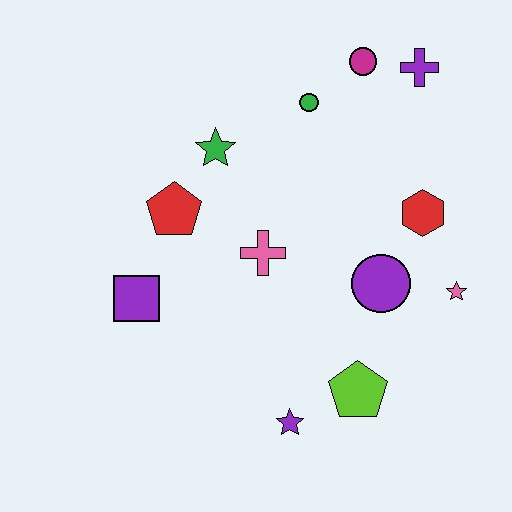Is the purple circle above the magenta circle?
No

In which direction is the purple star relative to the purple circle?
The purple star is below the purple circle.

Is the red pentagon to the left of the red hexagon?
Yes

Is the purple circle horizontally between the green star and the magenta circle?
No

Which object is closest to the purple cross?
The magenta circle is closest to the purple cross.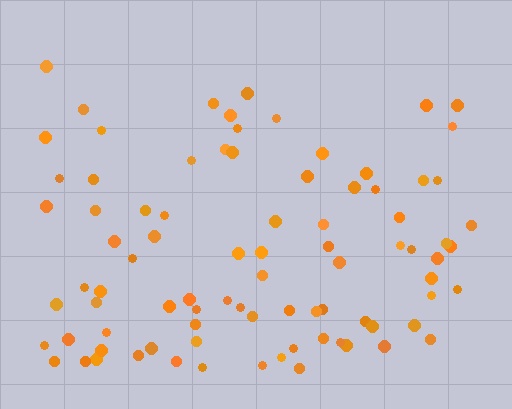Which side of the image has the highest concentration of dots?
The bottom.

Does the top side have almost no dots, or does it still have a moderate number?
Still a moderate number, just noticeably fewer than the bottom.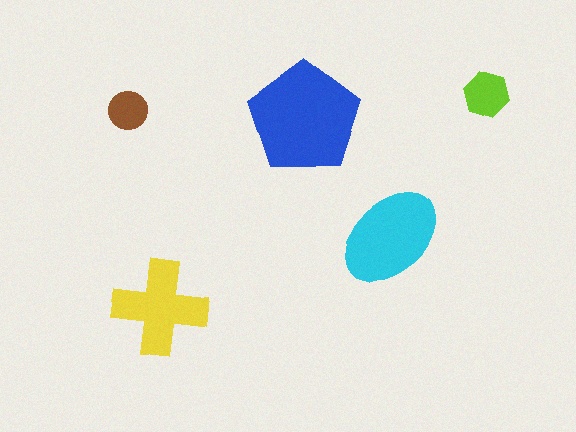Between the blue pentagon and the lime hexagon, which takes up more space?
The blue pentagon.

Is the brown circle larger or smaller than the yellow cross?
Smaller.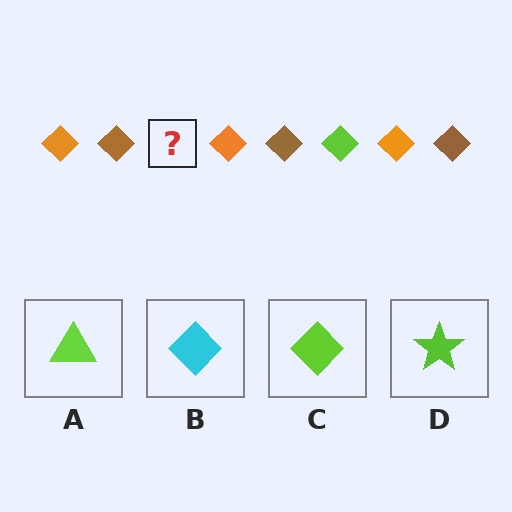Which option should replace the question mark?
Option C.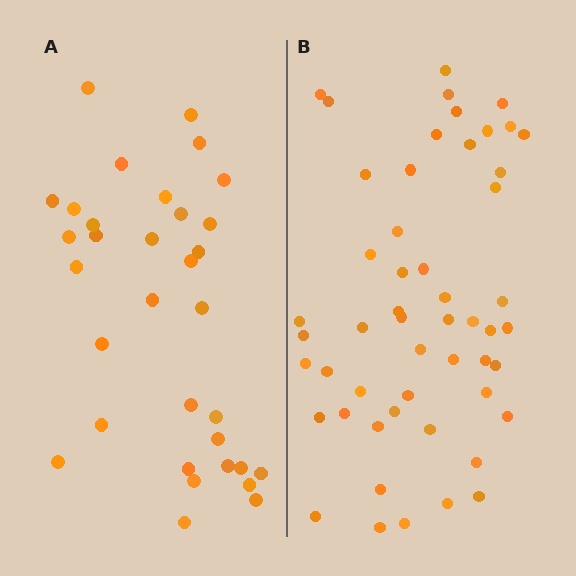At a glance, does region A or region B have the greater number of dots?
Region B (the right region) has more dots.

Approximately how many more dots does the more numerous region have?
Region B has approximately 20 more dots than region A.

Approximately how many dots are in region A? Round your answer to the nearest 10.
About 30 dots. (The exact count is 33, which rounds to 30.)